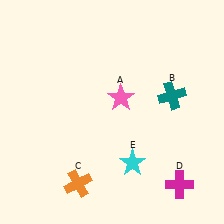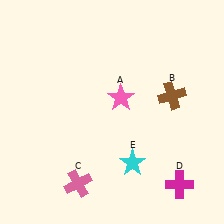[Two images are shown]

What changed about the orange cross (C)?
In Image 1, C is orange. In Image 2, it changed to pink.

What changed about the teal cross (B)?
In Image 1, B is teal. In Image 2, it changed to brown.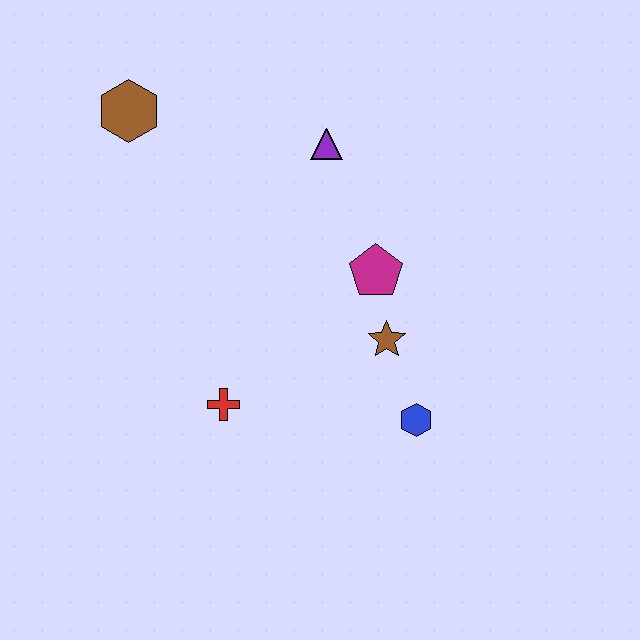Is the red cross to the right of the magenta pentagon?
No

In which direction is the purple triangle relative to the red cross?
The purple triangle is above the red cross.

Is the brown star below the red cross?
No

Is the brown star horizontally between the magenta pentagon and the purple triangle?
No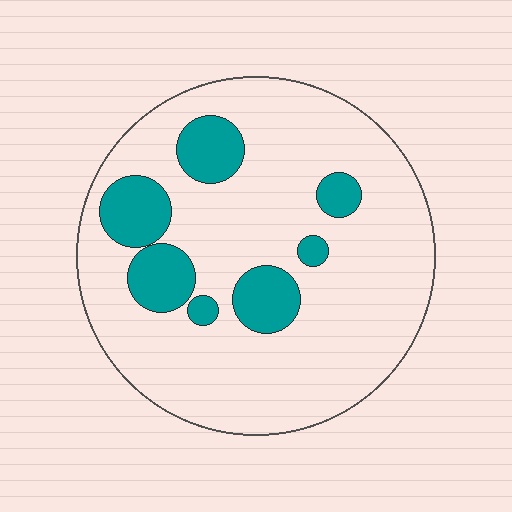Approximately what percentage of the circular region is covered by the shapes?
Approximately 20%.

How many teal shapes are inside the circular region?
7.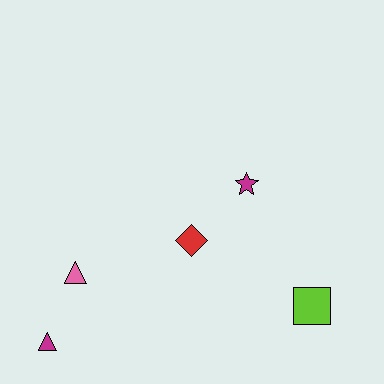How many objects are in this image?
There are 5 objects.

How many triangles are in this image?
There are 2 triangles.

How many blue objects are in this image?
There are no blue objects.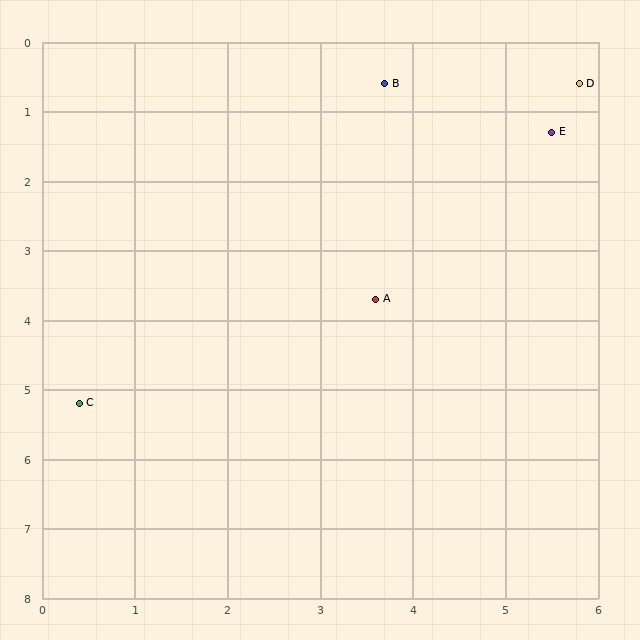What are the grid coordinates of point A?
Point A is at approximately (3.6, 3.7).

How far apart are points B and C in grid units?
Points B and C are about 5.7 grid units apart.